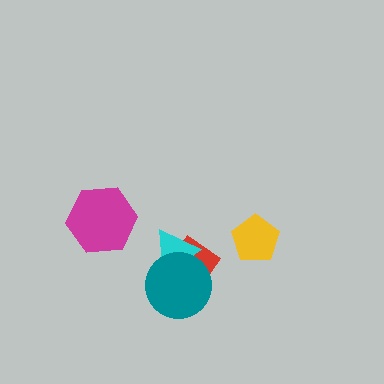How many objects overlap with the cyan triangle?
2 objects overlap with the cyan triangle.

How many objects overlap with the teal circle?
2 objects overlap with the teal circle.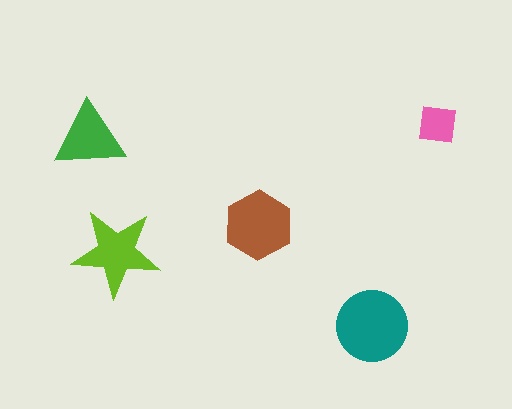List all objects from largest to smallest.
The teal circle, the brown hexagon, the lime star, the green triangle, the pink square.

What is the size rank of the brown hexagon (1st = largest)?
2nd.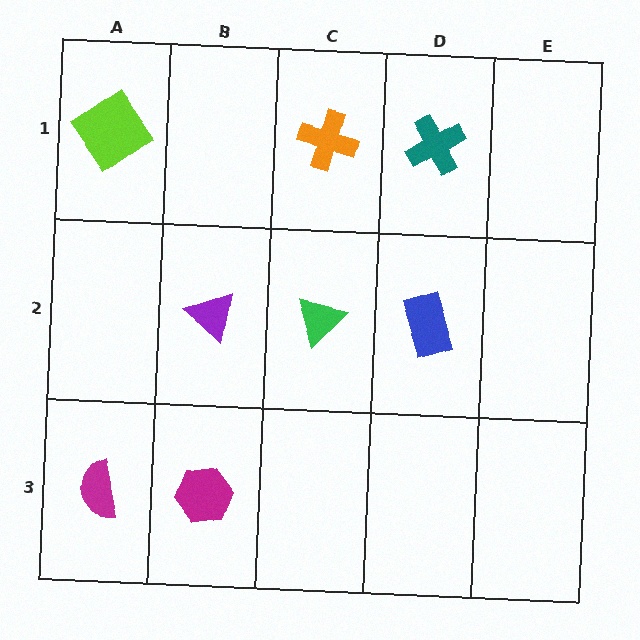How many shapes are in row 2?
3 shapes.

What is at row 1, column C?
An orange cross.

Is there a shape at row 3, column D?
No, that cell is empty.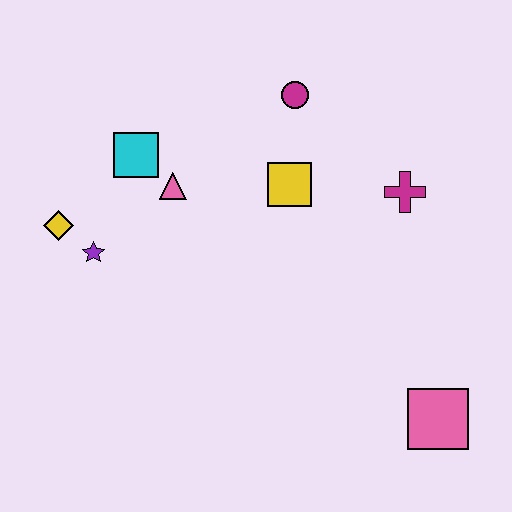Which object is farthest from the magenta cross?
The yellow diamond is farthest from the magenta cross.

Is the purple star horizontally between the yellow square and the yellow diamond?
Yes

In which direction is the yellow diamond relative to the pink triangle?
The yellow diamond is to the left of the pink triangle.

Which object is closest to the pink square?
The magenta cross is closest to the pink square.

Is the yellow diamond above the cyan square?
No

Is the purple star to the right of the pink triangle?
No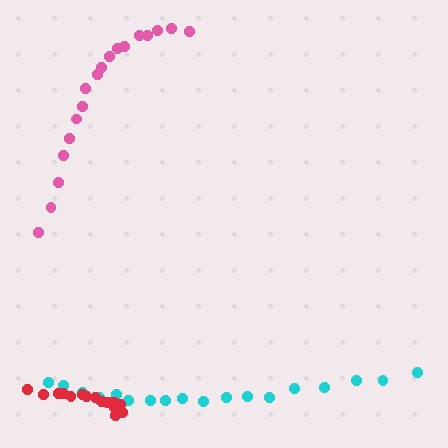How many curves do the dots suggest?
There are 3 distinct paths.